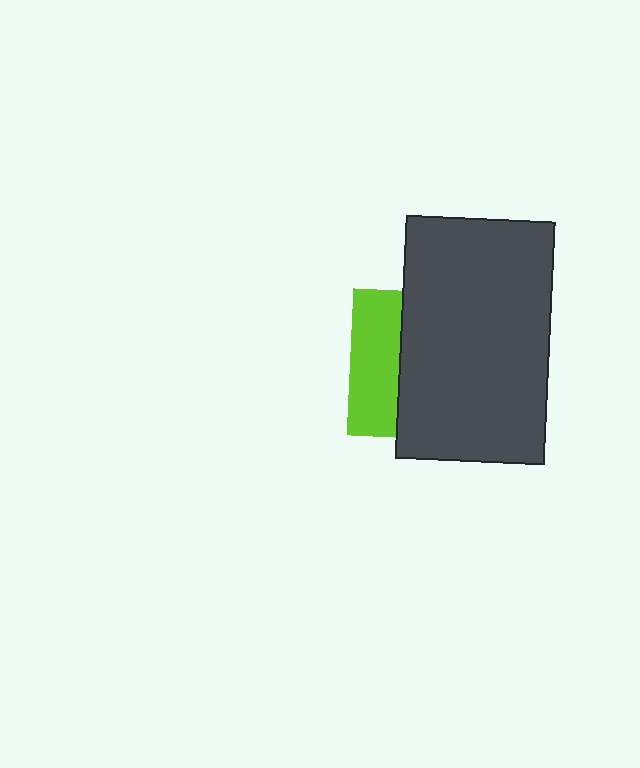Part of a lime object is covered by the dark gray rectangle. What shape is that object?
It is a square.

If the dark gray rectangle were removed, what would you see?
You would see the complete lime square.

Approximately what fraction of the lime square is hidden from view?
Roughly 67% of the lime square is hidden behind the dark gray rectangle.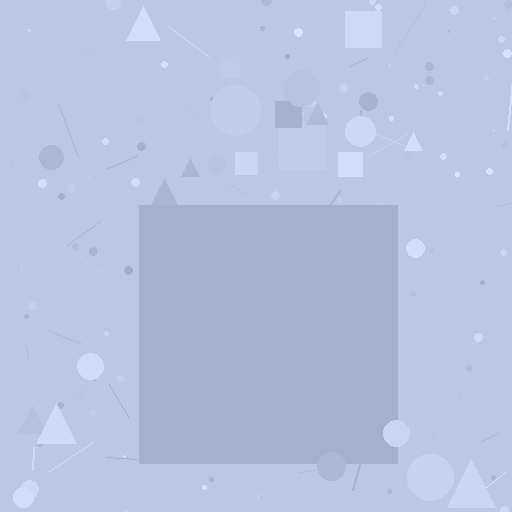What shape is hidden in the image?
A square is hidden in the image.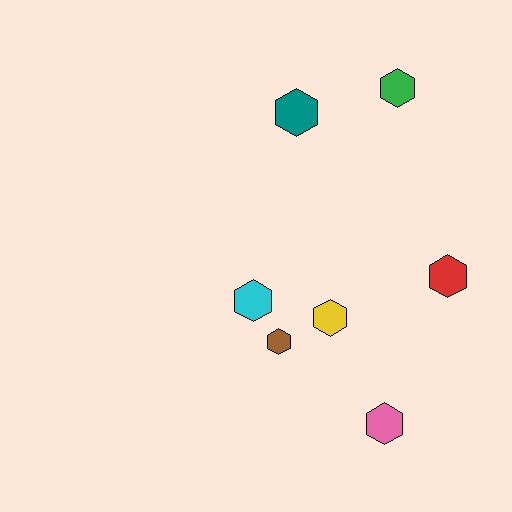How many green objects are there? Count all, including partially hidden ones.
There is 1 green object.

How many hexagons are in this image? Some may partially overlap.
There are 7 hexagons.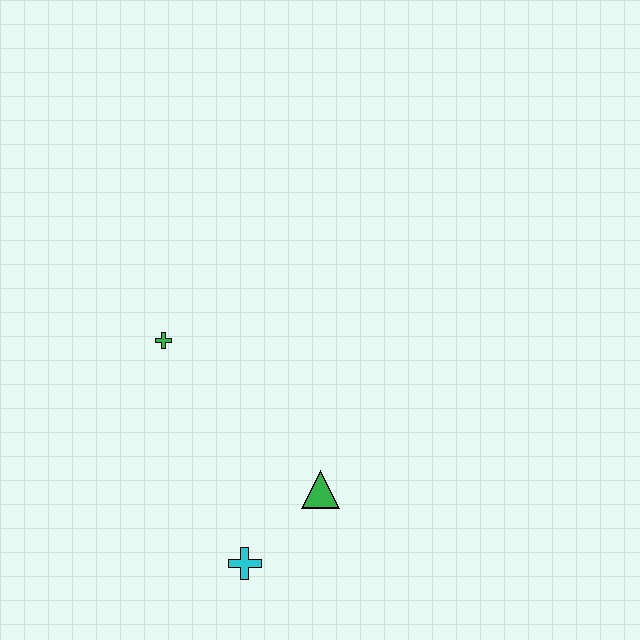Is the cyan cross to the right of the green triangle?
No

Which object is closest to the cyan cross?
The green triangle is closest to the cyan cross.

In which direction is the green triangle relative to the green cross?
The green triangle is to the right of the green cross.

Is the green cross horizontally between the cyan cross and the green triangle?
No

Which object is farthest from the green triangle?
The green cross is farthest from the green triangle.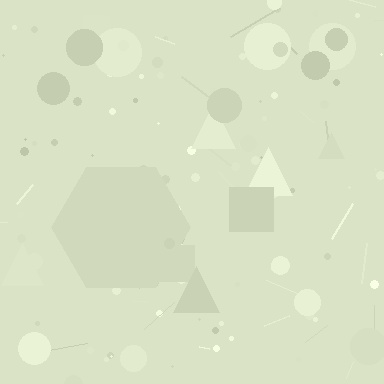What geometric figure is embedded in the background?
A hexagon is embedded in the background.